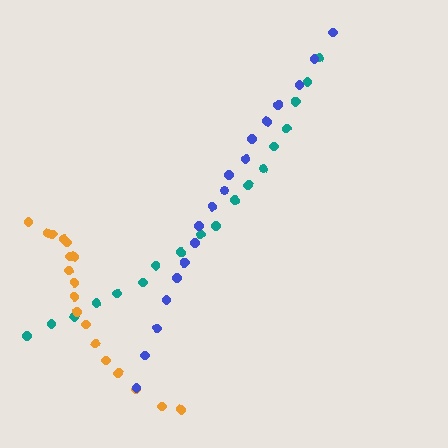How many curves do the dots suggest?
There are 3 distinct paths.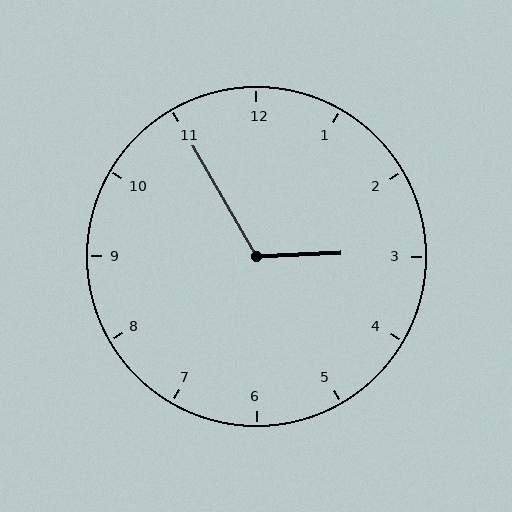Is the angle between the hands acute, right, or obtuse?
It is obtuse.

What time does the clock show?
2:55.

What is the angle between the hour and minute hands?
Approximately 118 degrees.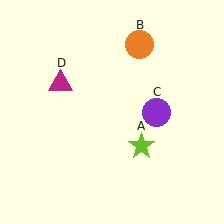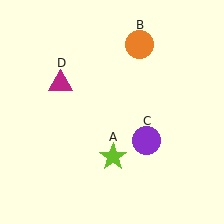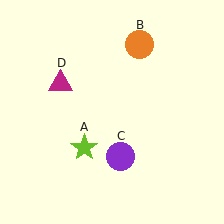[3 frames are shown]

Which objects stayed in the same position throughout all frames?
Orange circle (object B) and magenta triangle (object D) remained stationary.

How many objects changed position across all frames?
2 objects changed position: lime star (object A), purple circle (object C).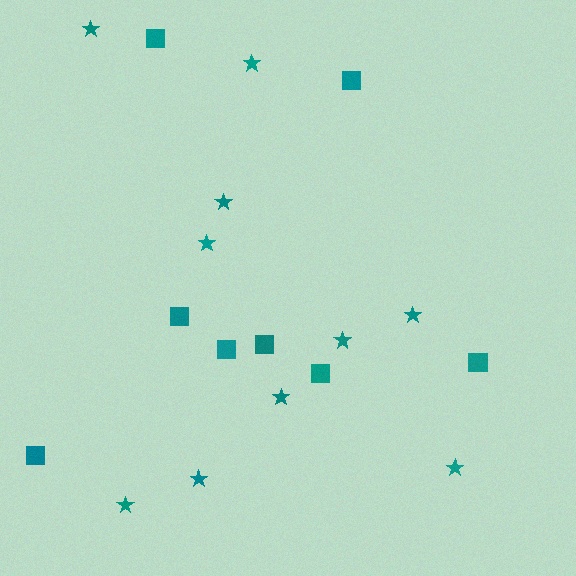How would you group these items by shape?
There are 2 groups: one group of stars (10) and one group of squares (8).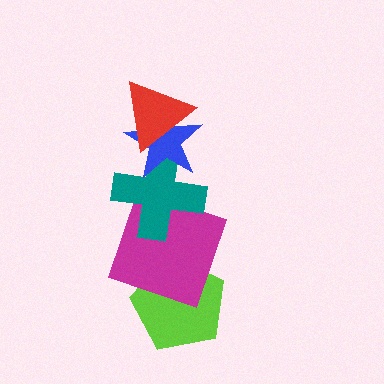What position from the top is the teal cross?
The teal cross is 3rd from the top.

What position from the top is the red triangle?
The red triangle is 1st from the top.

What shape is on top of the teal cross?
The blue star is on top of the teal cross.